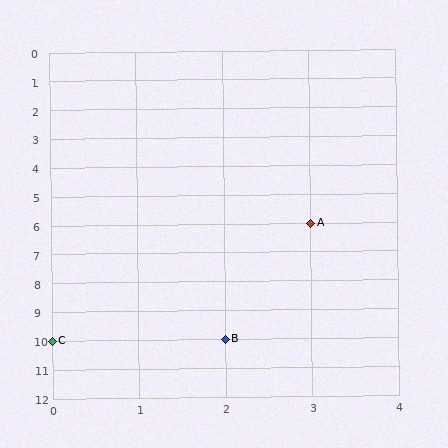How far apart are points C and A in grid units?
Points C and A are 3 columns and 4 rows apart (about 5.0 grid units diagonally).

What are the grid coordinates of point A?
Point A is at grid coordinates (3, 6).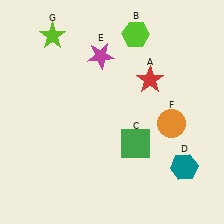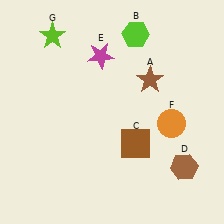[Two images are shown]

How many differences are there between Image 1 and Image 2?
There are 3 differences between the two images.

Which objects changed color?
A changed from red to brown. C changed from green to brown. D changed from teal to brown.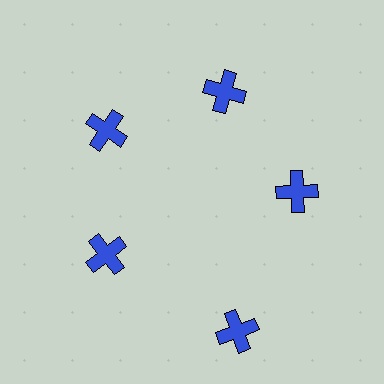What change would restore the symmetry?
The symmetry would be restored by moving it inward, back onto the ring so that all 5 crosses sit at equal angles and equal distance from the center.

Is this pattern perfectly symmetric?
No. The 5 blue crosses are arranged in a ring, but one element near the 5 o'clock position is pushed outward from the center, breaking the 5-fold rotational symmetry.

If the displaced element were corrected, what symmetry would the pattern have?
It would have 5-fold rotational symmetry — the pattern would map onto itself every 72 degrees.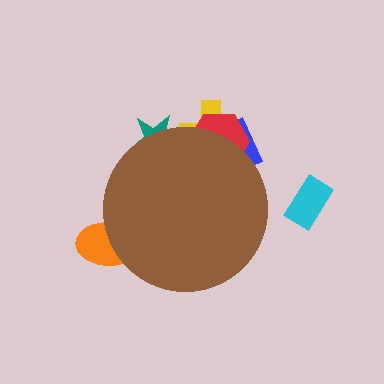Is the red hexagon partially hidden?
Yes, the red hexagon is partially hidden behind the brown circle.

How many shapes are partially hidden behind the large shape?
5 shapes are partially hidden.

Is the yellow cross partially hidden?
Yes, the yellow cross is partially hidden behind the brown circle.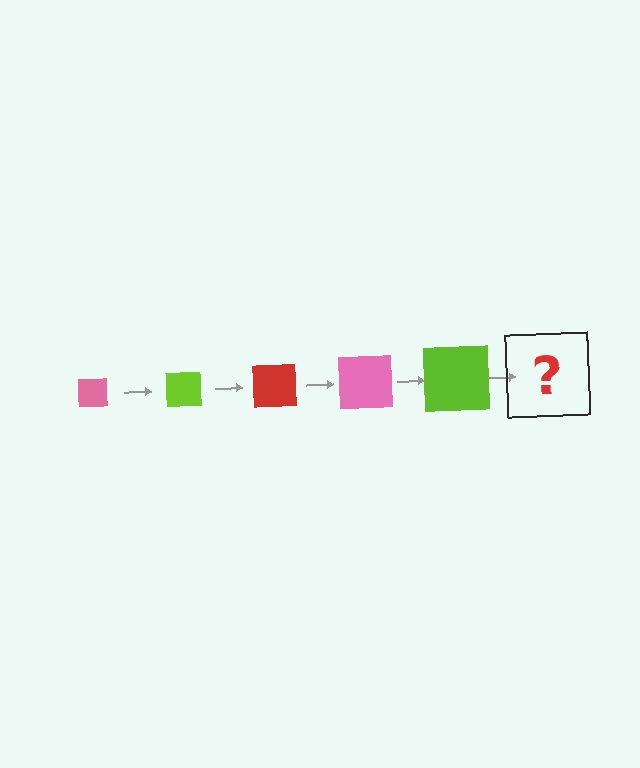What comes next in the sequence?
The next element should be a red square, larger than the previous one.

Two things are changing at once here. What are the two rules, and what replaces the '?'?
The two rules are that the square grows larger each step and the color cycles through pink, lime, and red. The '?' should be a red square, larger than the previous one.